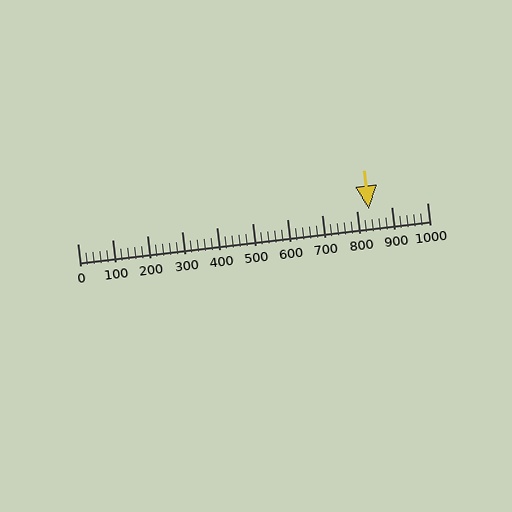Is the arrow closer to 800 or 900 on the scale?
The arrow is closer to 800.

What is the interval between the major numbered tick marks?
The major tick marks are spaced 100 units apart.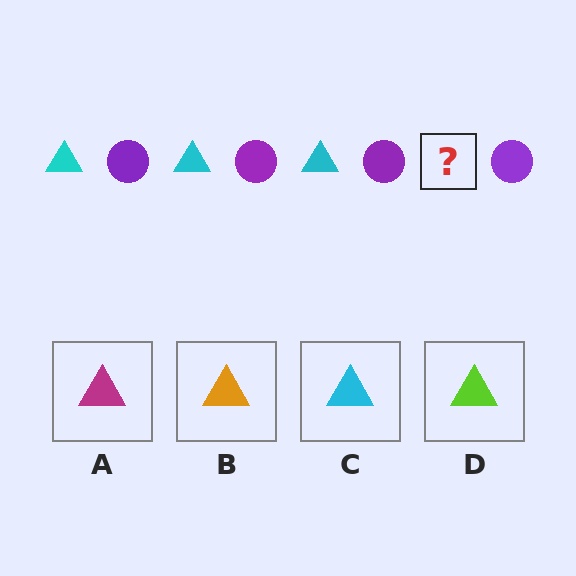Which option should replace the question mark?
Option C.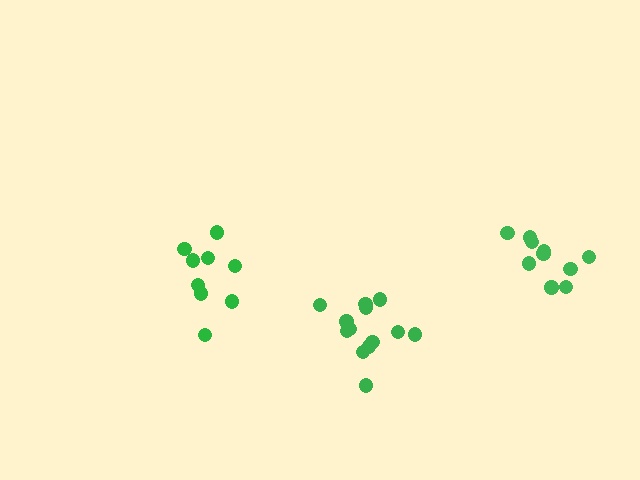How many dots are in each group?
Group 1: 13 dots, Group 2: 9 dots, Group 3: 10 dots (32 total).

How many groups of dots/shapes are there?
There are 3 groups.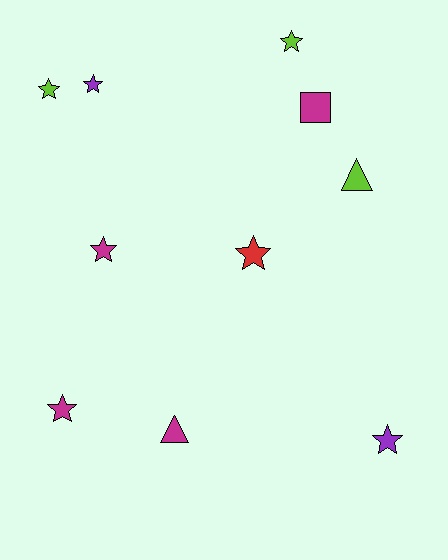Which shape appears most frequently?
Star, with 7 objects.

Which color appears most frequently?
Magenta, with 4 objects.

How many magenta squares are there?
There is 1 magenta square.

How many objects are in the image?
There are 10 objects.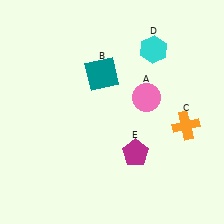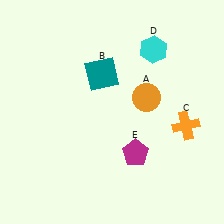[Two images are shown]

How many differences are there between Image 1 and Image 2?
There is 1 difference between the two images.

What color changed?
The circle (A) changed from pink in Image 1 to orange in Image 2.